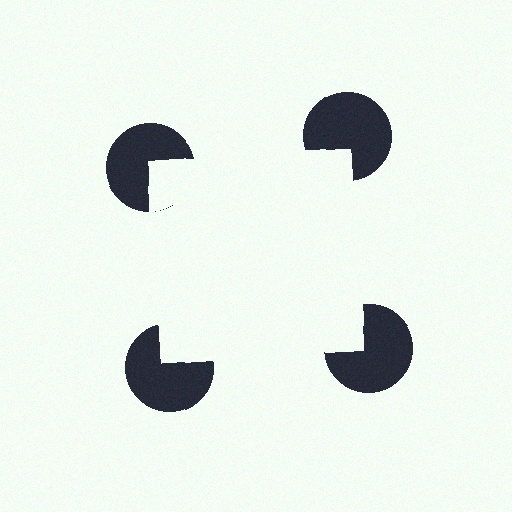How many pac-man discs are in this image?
There are 4 — one at each vertex of the illusory square.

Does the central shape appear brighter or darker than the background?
It typically appears slightly brighter than the background, even though no actual brightness change is drawn.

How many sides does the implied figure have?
4 sides.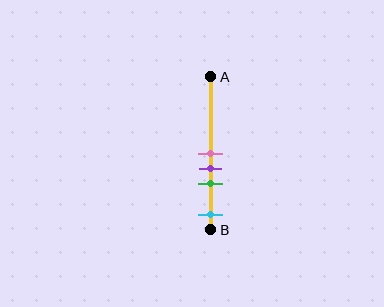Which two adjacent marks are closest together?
The pink and purple marks are the closest adjacent pair.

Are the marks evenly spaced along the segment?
No, the marks are not evenly spaced.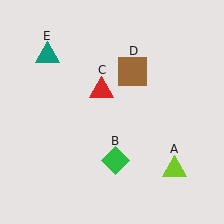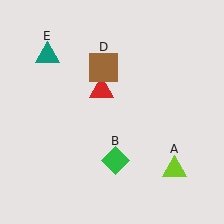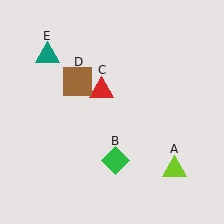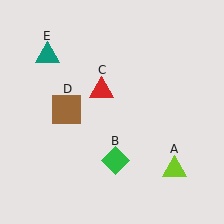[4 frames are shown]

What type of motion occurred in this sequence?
The brown square (object D) rotated counterclockwise around the center of the scene.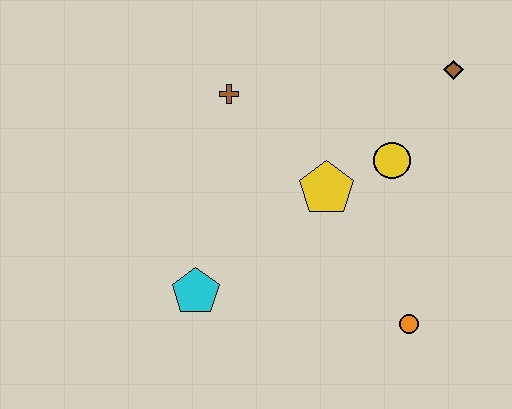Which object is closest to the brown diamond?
The yellow circle is closest to the brown diamond.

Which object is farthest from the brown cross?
The orange circle is farthest from the brown cross.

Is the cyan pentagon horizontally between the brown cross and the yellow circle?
No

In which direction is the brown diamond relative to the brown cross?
The brown diamond is to the right of the brown cross.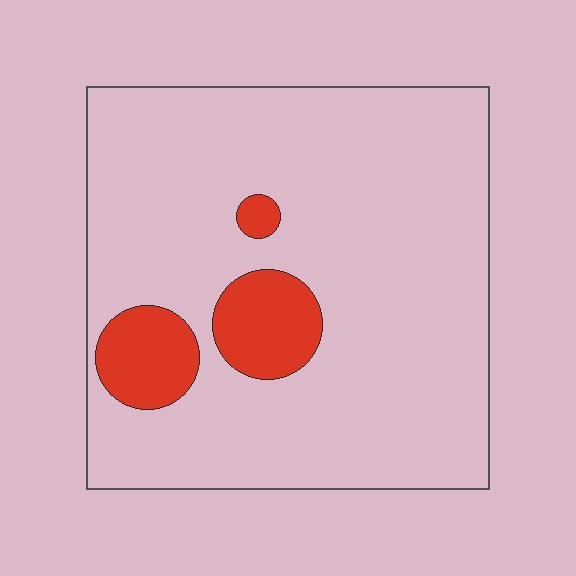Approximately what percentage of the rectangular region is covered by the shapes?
Approximately 10%.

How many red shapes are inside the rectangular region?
3.